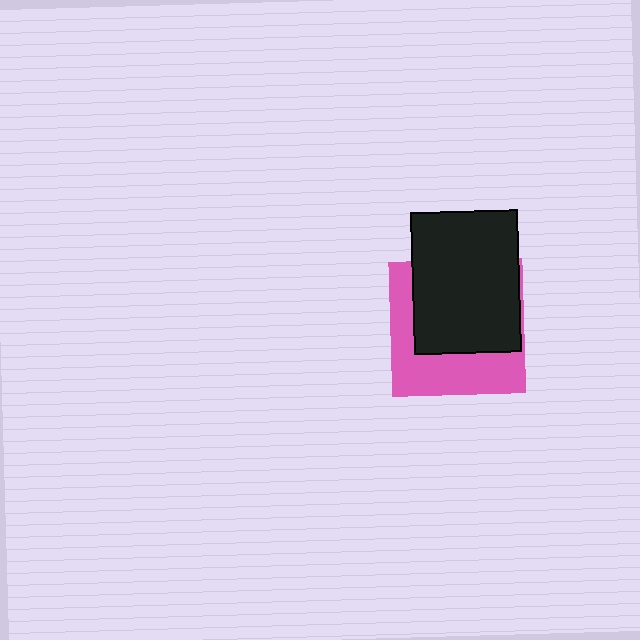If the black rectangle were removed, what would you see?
You would see the complete pink square.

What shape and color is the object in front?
The object in front is a black rectangle.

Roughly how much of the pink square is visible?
A small part of it is visible (roughly 44%).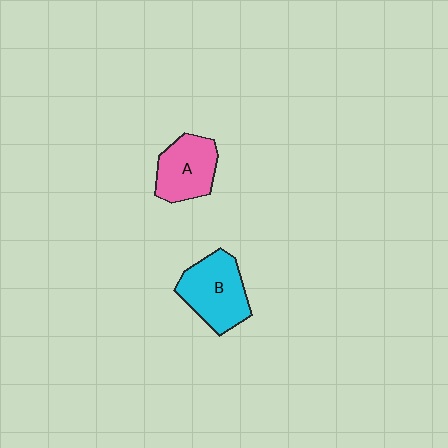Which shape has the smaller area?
Shape A (pink).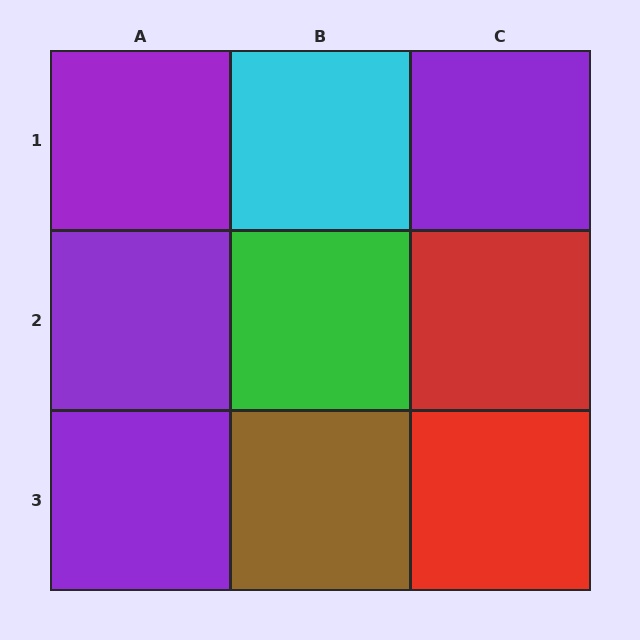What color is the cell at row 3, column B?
Brown.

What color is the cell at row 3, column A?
Purple.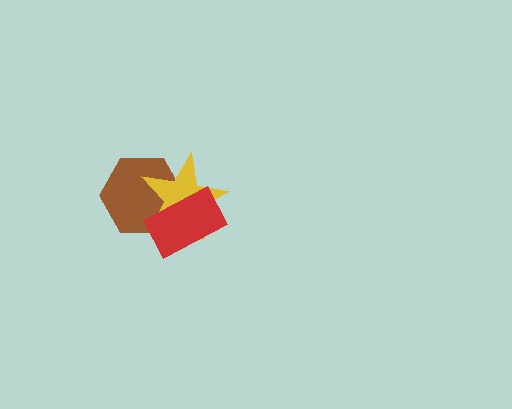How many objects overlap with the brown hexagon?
2 objects overlap with the brown hexagon.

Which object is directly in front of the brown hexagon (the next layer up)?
The yellow star is directly in front of the brown hexagon.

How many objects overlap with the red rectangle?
2 objects overlap with the red rectangle.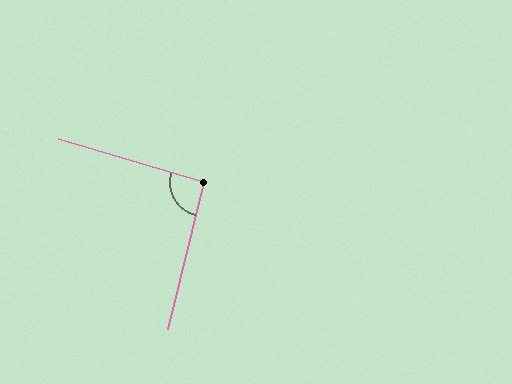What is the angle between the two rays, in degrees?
Approximately 93 degrees.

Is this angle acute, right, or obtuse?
It is approximately a right angle.